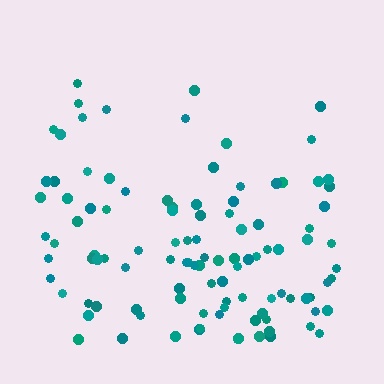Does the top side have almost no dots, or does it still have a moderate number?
Still a moderate number, just noticeably fewer than the bottom.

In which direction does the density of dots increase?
From top to bottom, with the bottom side densest.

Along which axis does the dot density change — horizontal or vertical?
Vertical.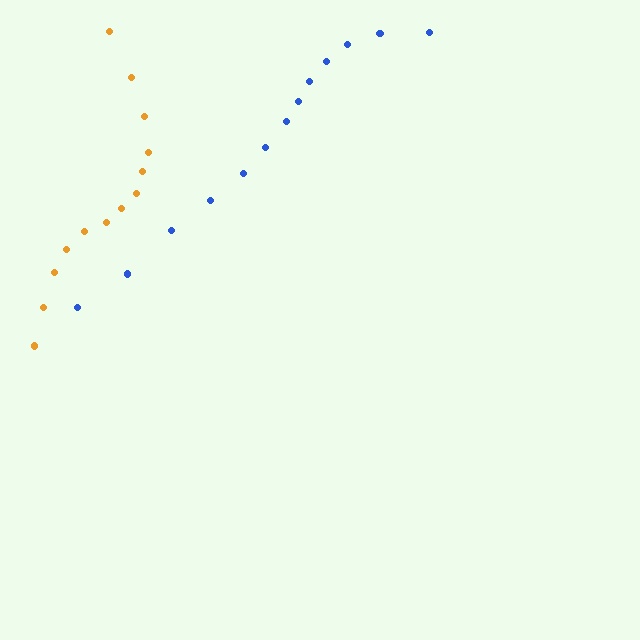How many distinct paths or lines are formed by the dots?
There are 2 distinct paths.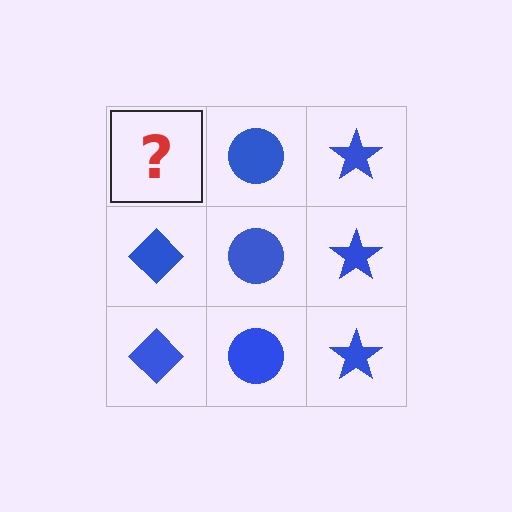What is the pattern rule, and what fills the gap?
The rule is that each column has a consistent shape. The gap should be filled with a blue diamond.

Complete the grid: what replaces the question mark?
The question mark should be replaced with a blue diamond.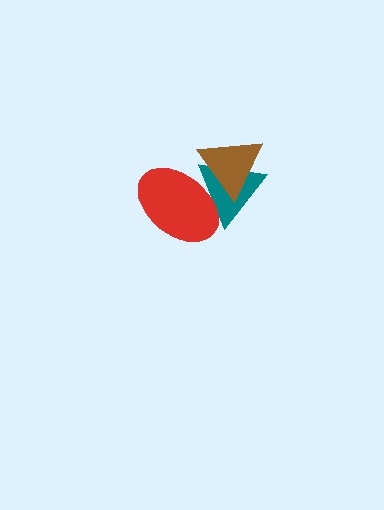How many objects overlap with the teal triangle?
2 objects overlap with the teal triangle.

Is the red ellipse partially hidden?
Yes, it is partially covered by another shape.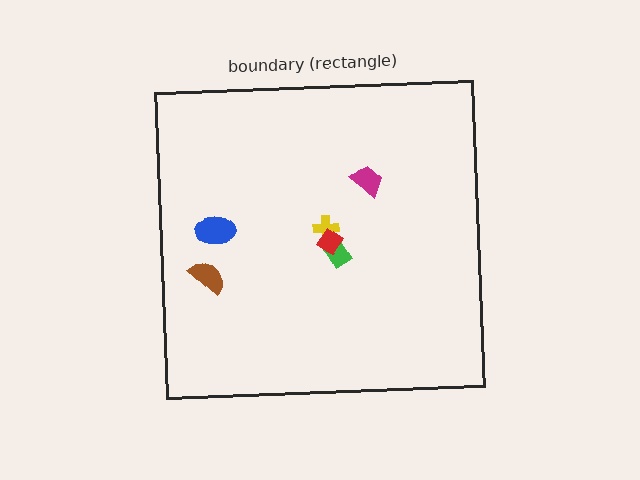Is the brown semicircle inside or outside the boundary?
Inside.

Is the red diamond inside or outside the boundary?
Inside.